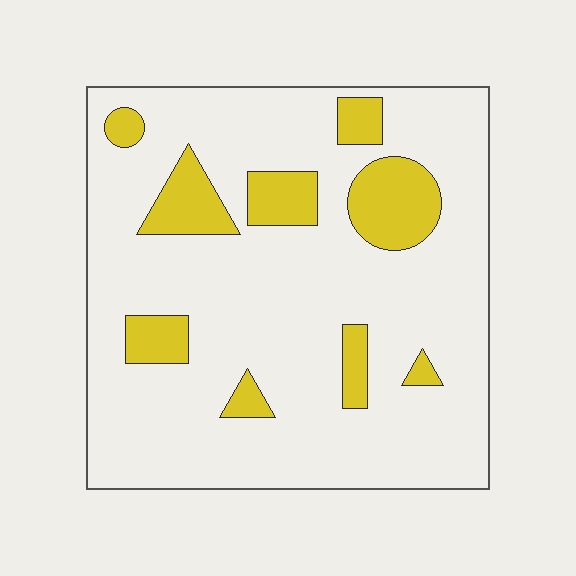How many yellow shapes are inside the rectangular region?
9.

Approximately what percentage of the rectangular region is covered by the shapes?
Approximately 15%.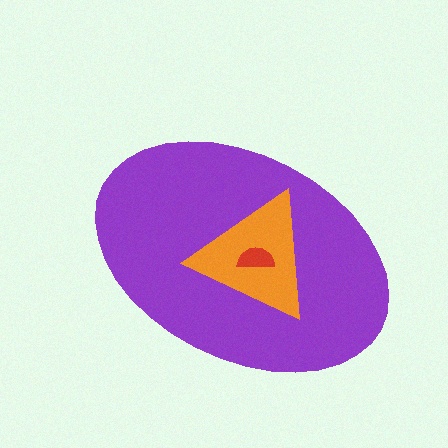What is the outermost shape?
The purple ellipse.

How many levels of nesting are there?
3.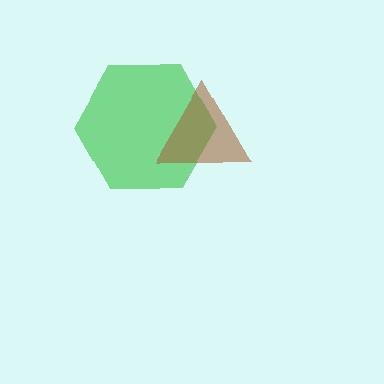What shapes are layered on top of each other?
The layered shapes are: a green hexagon, a brown triangle.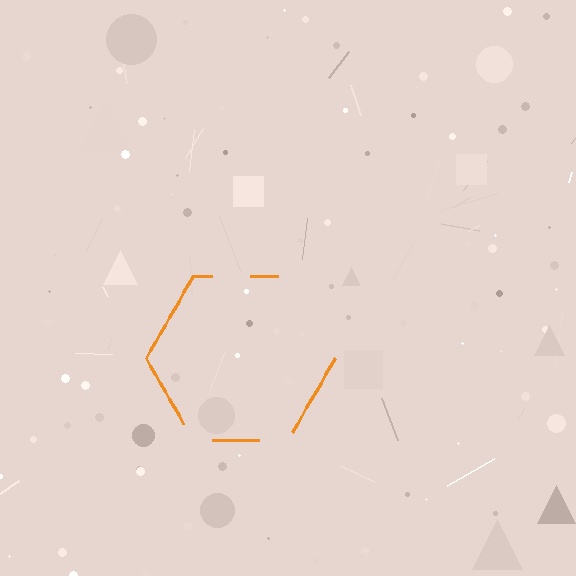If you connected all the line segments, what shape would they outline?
They would outline a hexagon.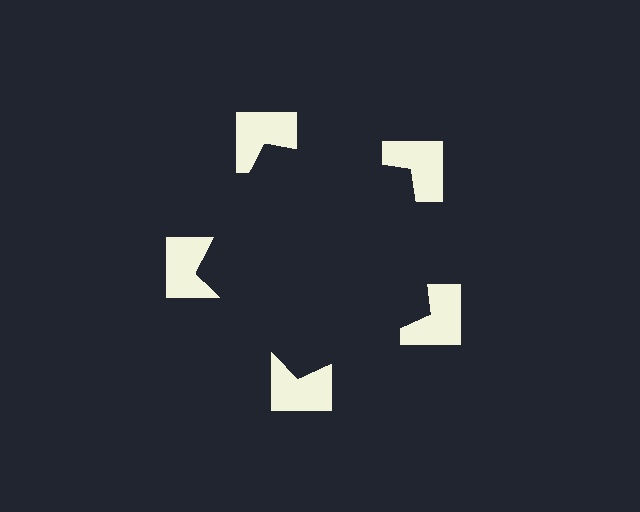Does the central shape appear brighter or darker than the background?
It typically appears slightly darker than the background, even though no actual brightness change is drawn.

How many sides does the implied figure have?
5 sides.